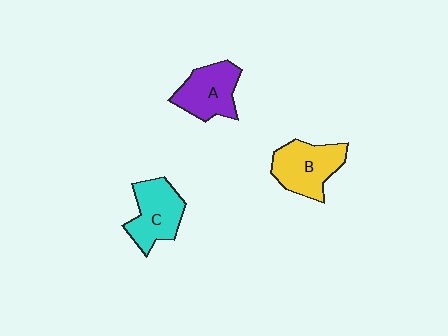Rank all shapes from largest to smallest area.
From largest to smallest: B (yellow), C (cyan), A (purple).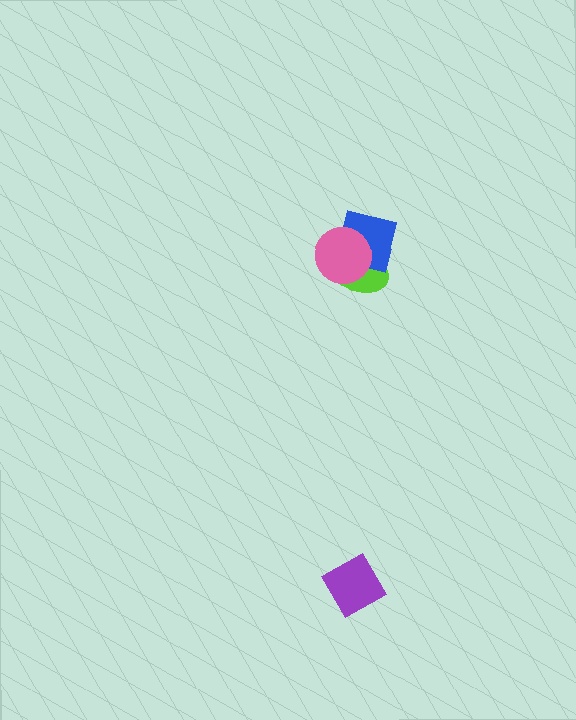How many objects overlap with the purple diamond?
0 objects overlap with the purple diamond.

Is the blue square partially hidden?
Yes, it is partially covered by another shape.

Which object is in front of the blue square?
The pink circle is in front of the blue square.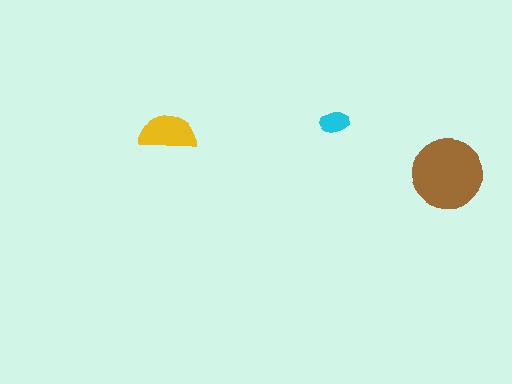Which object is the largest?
The brown circle.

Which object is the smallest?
The cyan ellipse.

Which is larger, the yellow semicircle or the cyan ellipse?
The yellow semicircle.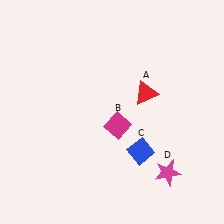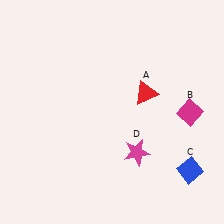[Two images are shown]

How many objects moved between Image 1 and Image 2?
3 objects moved between the two images.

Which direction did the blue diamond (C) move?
The blue diamond (C) moved right.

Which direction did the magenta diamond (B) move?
The magenta diamond (B) moved right.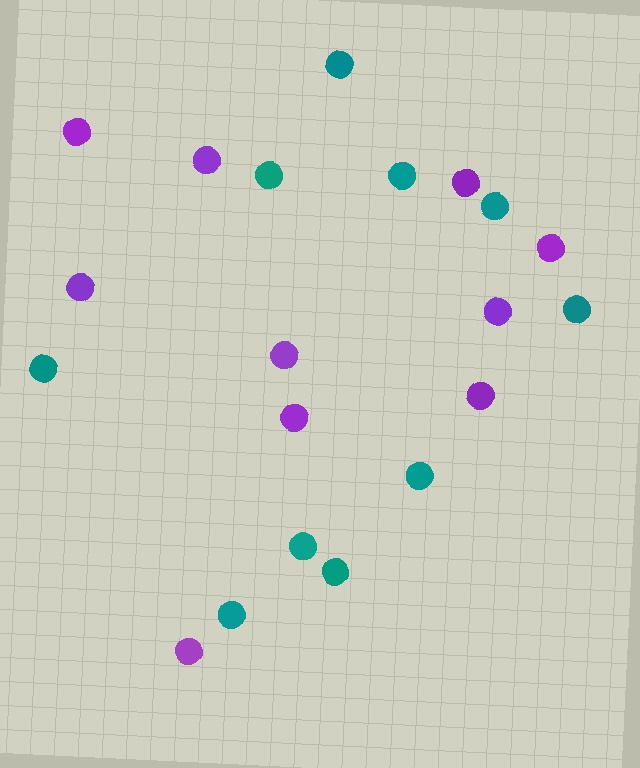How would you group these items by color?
There are 2 groups: one group of teal circles (10) and one group of purple circles (10).